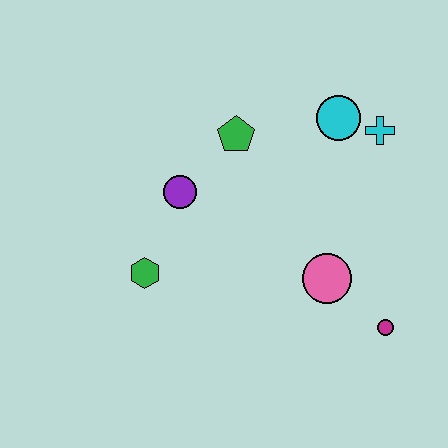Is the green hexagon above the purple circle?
No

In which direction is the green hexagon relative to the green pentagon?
The green hexagon is below the green pentagon.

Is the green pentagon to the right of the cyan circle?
No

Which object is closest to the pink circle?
The magenta circle is closest to the pink circle.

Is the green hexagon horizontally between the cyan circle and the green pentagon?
No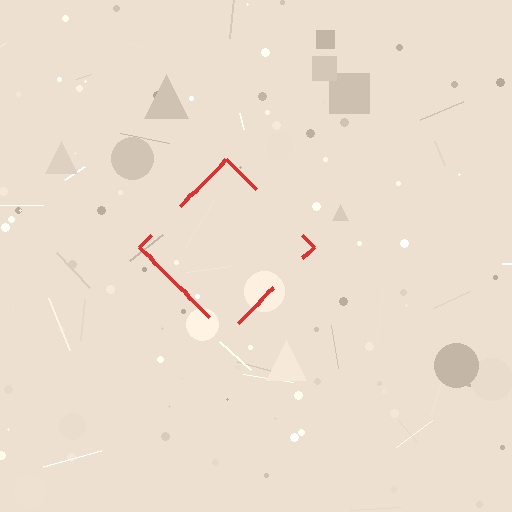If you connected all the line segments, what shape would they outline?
They would outline a diamond.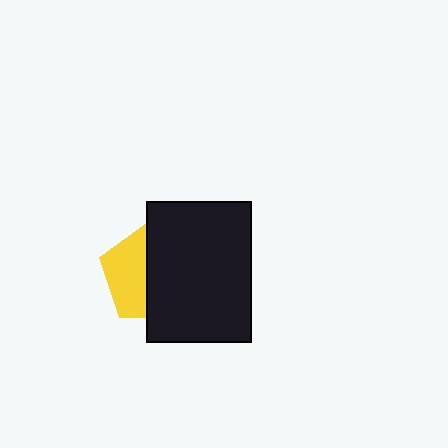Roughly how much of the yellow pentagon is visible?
A small part of it is visible (roughly 42%).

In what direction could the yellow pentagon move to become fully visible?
The yellow pentagon could move left. That would shift it out from behind the black rectangle entirely.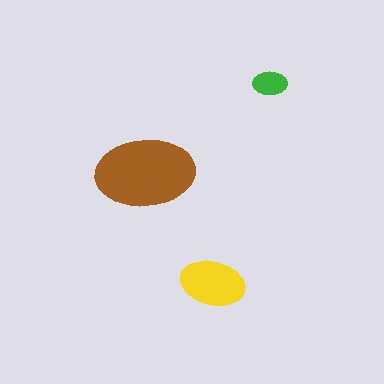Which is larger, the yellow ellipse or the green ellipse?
The yellow one.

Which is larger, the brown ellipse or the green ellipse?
The brown one.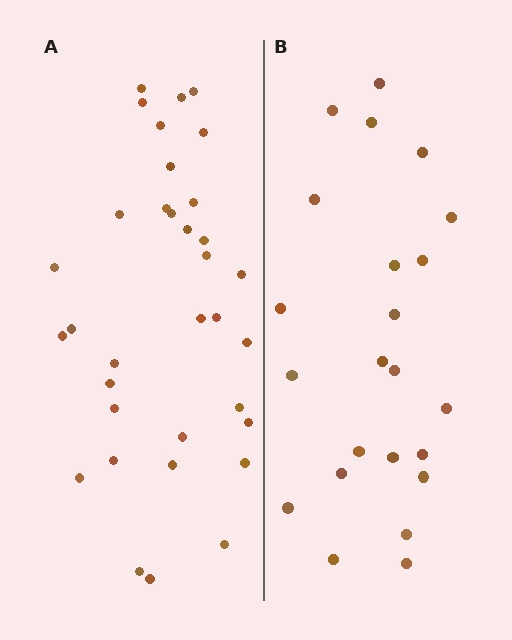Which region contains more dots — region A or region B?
Region A (the left region) has more dots.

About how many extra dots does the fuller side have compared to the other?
Region A has roughly 12 or so more dots than region B.